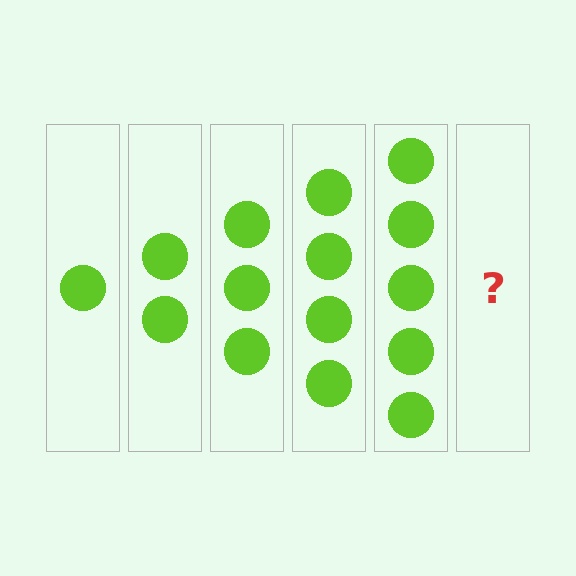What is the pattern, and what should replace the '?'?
The pattern is that each step adds one more circle. The '?' should be 6 circles.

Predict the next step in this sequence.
The next step is 6 circles.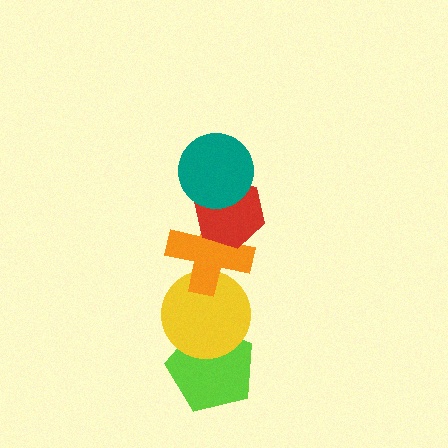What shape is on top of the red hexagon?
The teal circle is on top of the red hexagon.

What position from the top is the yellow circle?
The yellow circle is 4th from the top.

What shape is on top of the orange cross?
The red hexagon is on top of the orange cross.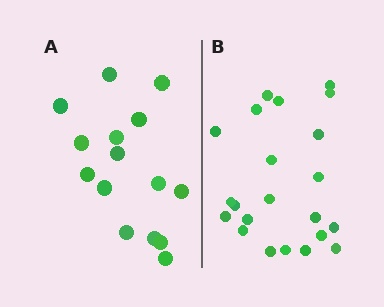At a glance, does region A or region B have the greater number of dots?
Region B (the right region) has more dots.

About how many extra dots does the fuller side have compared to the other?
Region B has roughly 8 or so more dots than region A.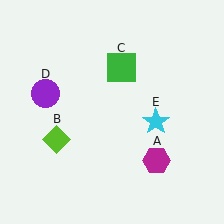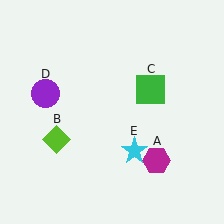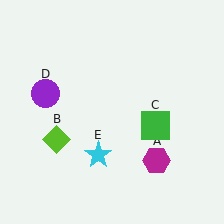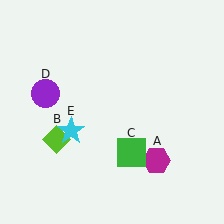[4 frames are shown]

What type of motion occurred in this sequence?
The green square (object C), cyan star (object E) rotated clockwise around the center of the scene.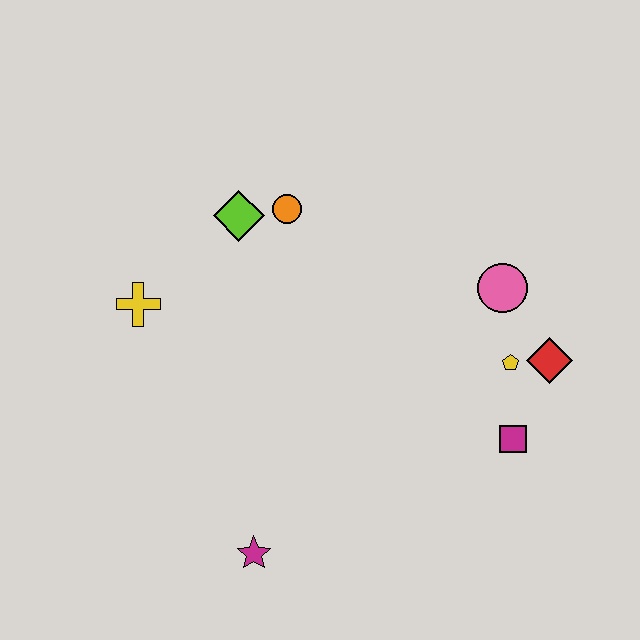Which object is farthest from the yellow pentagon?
The yellow cross is farthest from the yellow pentagon.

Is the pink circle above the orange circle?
No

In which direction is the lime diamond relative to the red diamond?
The lime diamond is to the left of the red diamond.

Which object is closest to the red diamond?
The yellow pentagon is closest to the red diamond.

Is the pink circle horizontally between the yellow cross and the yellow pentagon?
Yes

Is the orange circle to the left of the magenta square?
Yes